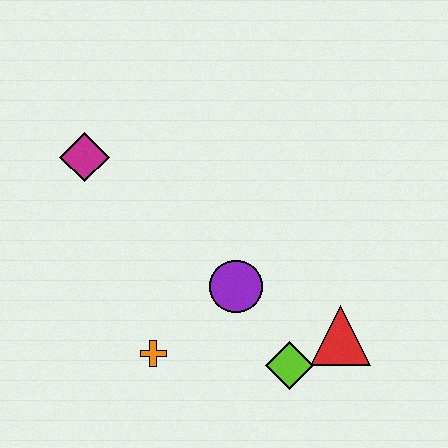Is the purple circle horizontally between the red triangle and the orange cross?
Yes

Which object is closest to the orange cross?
The purple circle is closest to the orange cross.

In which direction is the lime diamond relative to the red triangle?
The lime diamond is to the left of the red triangle.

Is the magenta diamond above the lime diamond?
Yes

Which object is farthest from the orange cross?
The magenta diamond is farthest from the orange cross.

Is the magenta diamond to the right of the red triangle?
No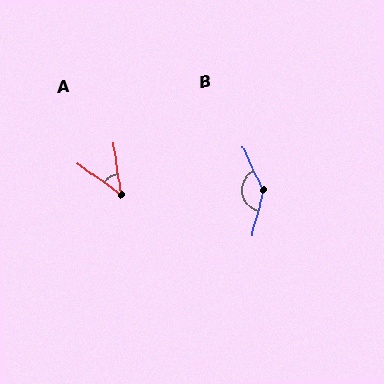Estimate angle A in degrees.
Approximately 46 degrees.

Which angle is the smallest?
A, at approximately 46 degrees.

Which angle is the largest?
B, at approximately 141 degrees.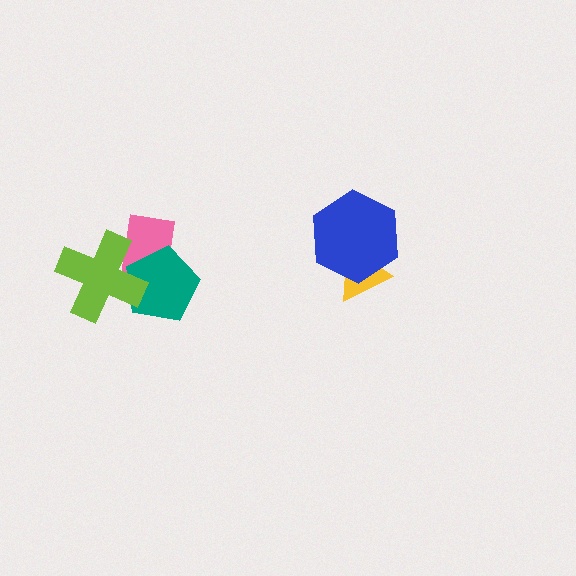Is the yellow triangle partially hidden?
Yes, it is partially covered by another shape.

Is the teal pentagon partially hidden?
Yes, it is partially covered by another shape.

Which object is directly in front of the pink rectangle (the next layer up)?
The teal pentagon is directly in front of the pink rectangle.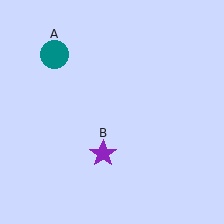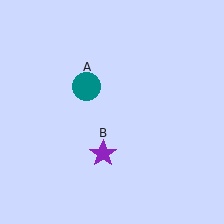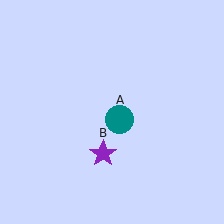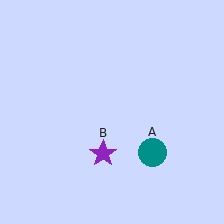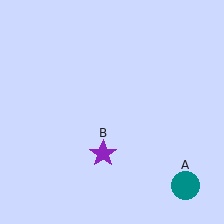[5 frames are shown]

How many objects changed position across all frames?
1 object changed position: teal circle (object A).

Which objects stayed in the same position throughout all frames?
Purple star (object B) remained stationary.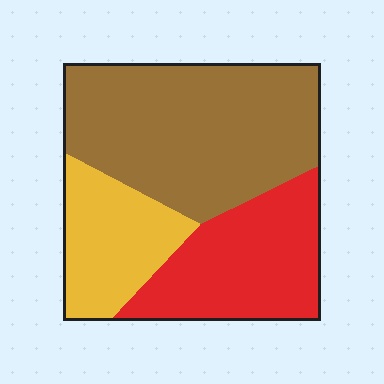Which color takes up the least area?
Yellow, at roughly 20%.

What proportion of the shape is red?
Red covers roughly 30% of the shape.